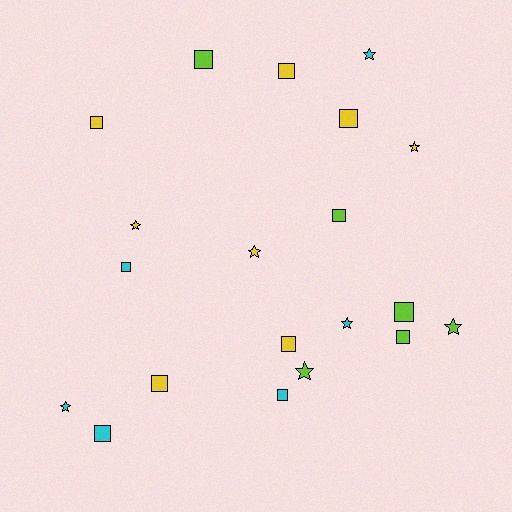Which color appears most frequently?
Yellow, with 8 objects.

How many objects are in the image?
There are 20 objects.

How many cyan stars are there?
There are 3 cyan stars.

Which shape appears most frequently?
Square, with 12 objects.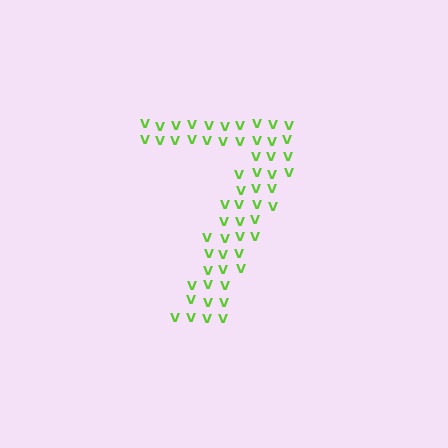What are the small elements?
The small elements are letter V's.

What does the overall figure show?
The overall figure shows the digit 7.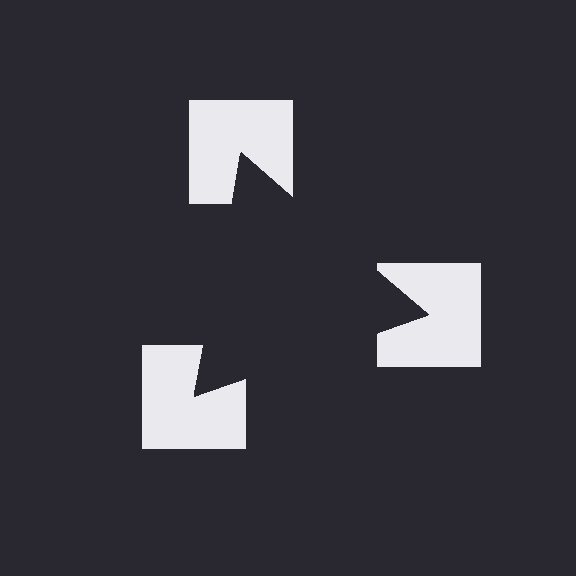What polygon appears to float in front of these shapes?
An illusory triangle — its edges are inferred from the aligned wedge cuts in the notched squares, not physically drawn.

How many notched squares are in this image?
There are 3 — one at each vertex of the illusory triangle.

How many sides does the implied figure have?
3 sides.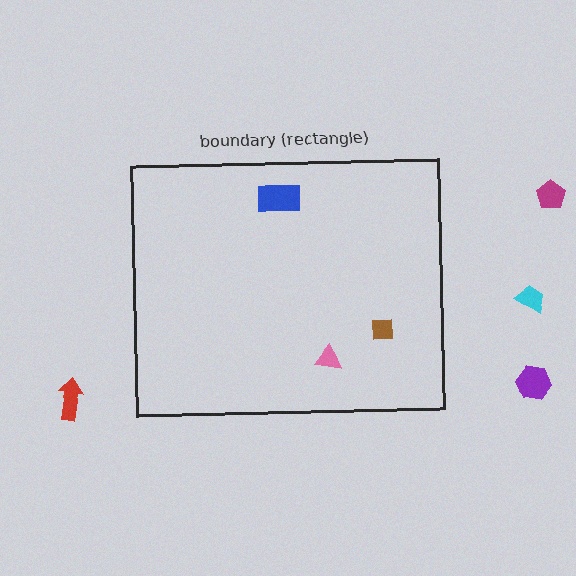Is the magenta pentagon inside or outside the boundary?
Outside.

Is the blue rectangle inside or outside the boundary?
Inside.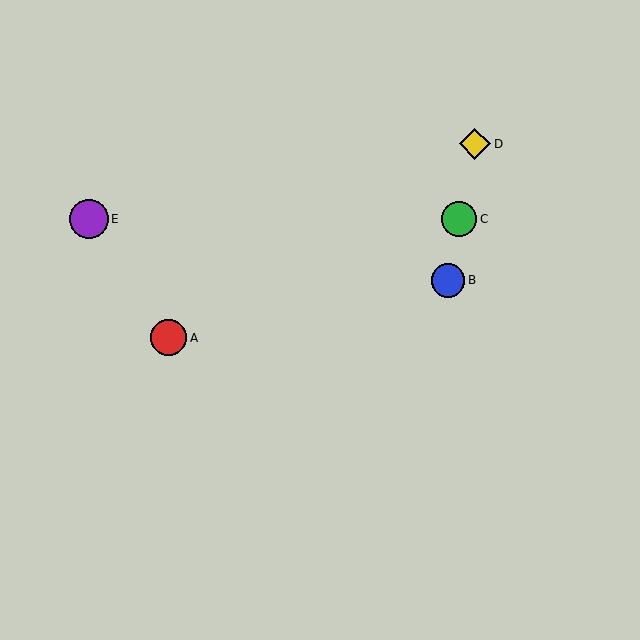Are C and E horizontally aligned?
Yes, both are at y≈219.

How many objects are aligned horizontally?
2 objects (C, E) are aligned horizontally.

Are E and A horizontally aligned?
No, E is at y≈219 and A is at y≈338.